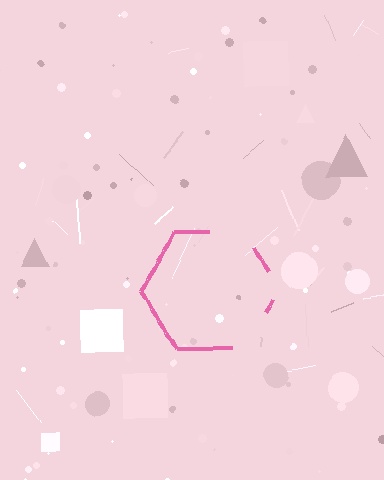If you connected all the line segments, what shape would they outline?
They would outline a hexagon.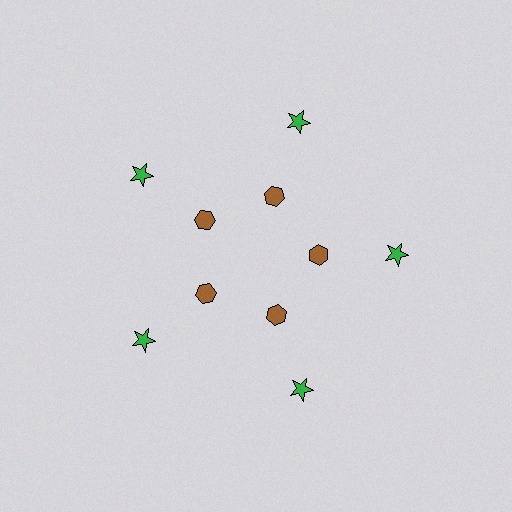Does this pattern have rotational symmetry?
Yes, this pattern has 5-fold rotational symmetry. It looks the same after rotating 72 degrees around the center.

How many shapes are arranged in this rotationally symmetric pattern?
There are 10 shapes, arranged in 5 groups of 2.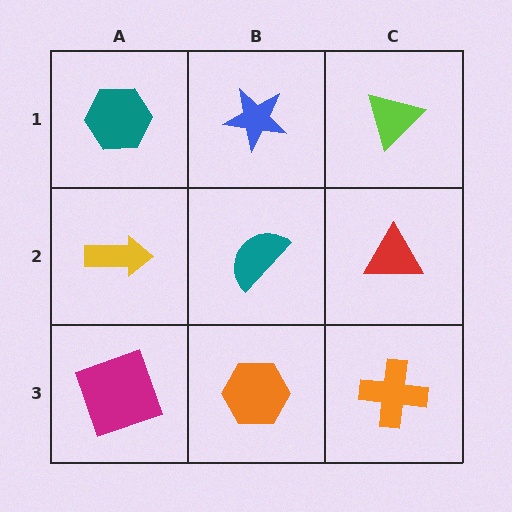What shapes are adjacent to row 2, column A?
A teal hexagon (row 1, column A), a magenta square (row 3, column A), a teal semicircle (row 2, column B).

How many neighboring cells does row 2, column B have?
4.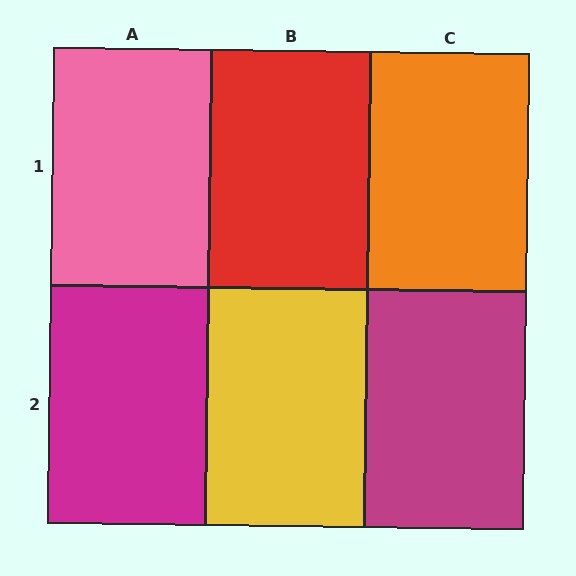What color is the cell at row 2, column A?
Magenta.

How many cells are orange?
1 cell is orange.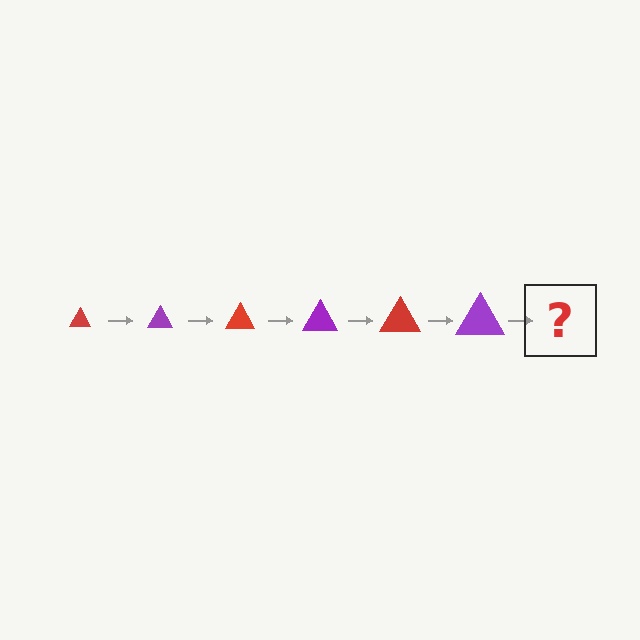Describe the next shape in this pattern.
It should be a red triangle, larger than the previous one.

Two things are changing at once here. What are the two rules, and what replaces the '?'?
The two rules are that the triangle grows larger each step and the color cycles through red and purple. The '?' should be a red triangle, larger than the previous one.